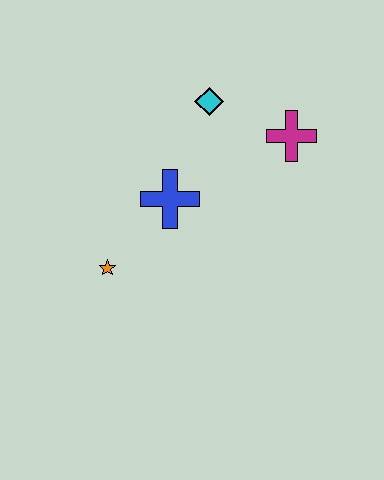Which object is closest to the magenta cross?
The cyan diamond is closest to the magenta cross.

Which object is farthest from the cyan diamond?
The orange star is farthest from the cyan diamond.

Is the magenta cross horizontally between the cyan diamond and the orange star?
No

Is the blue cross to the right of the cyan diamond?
No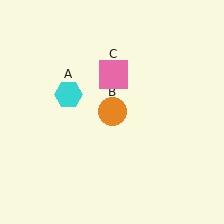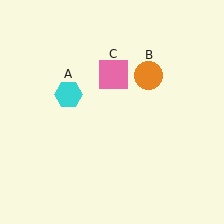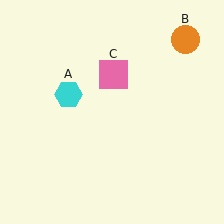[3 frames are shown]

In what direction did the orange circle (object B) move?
The orange circle (object B) moved up and to the right.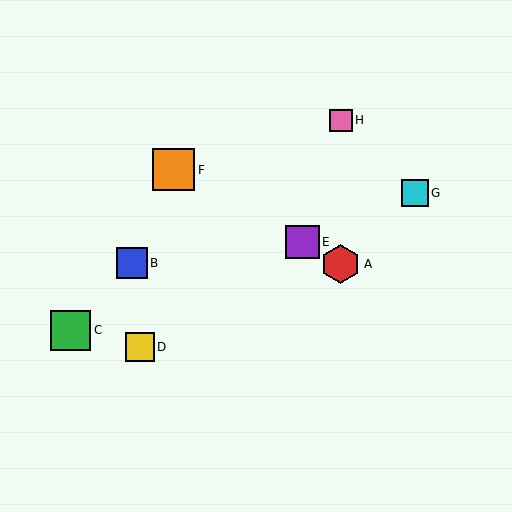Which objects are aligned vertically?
Objects A, H are aligned vertically.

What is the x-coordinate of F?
Object F is at x≈174.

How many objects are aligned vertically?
2 objects (A, H) are aligned vertically.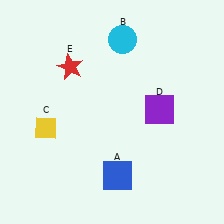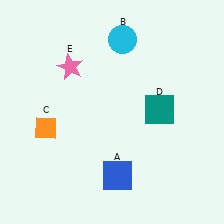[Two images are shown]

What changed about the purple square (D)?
In Image 1, D is purple. In Image 2, it changed to teal.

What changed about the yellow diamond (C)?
In Image 1, C is yellow. In Image 2, it changed to orange.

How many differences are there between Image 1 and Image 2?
There are 3 differences between the two images.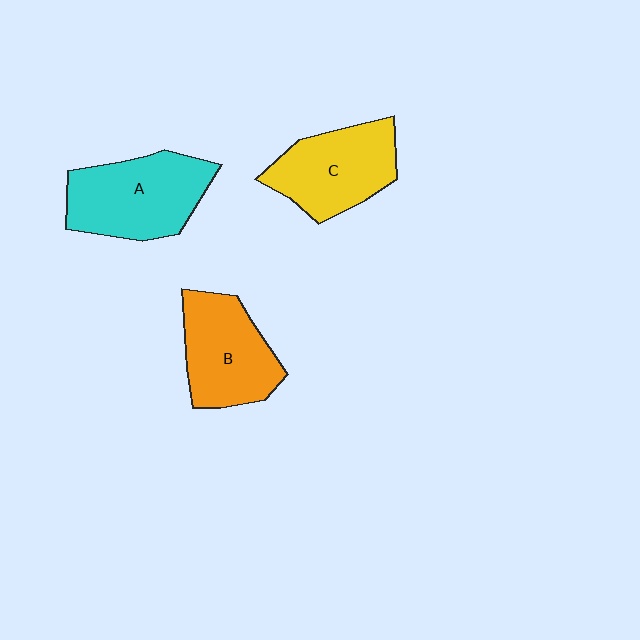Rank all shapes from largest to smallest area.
From largest to smallest: A (cyan), C (yellow), B (orange).